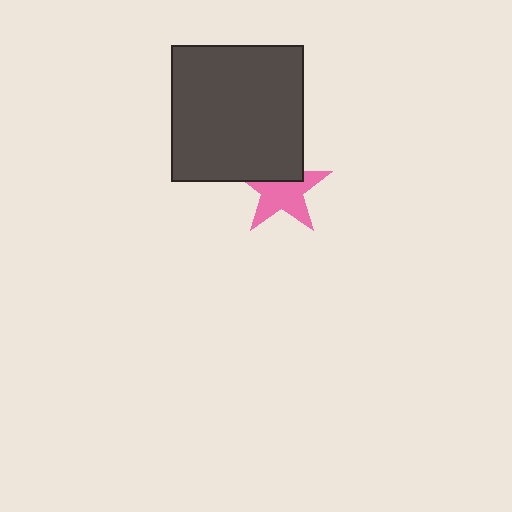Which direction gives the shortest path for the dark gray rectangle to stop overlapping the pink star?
Moving up gives the shortest separation.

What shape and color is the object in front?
The object in front is a dark gray rectangle.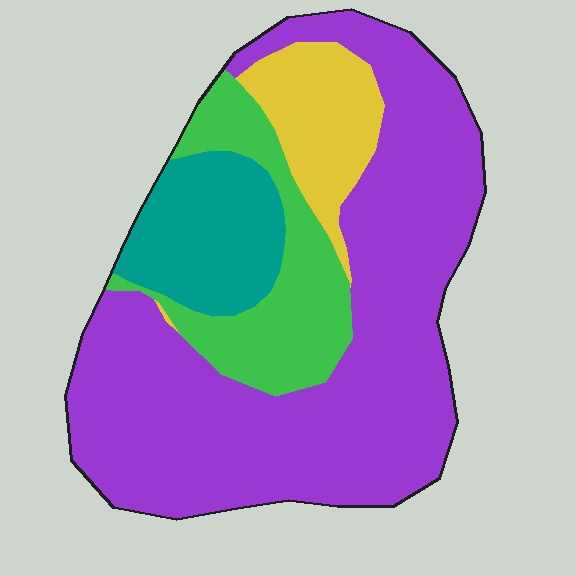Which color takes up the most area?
Purple, at roughly 60%.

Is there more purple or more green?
Purple.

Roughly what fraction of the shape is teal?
Teal covers 13% of the shape.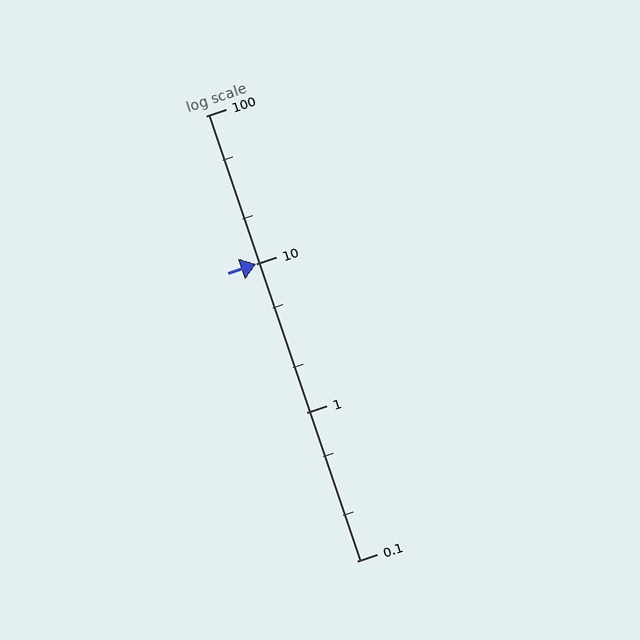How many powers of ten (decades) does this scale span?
The scale spans 3 decades, from 0.1 to 100.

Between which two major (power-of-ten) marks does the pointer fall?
The pointer is between 10 and 100.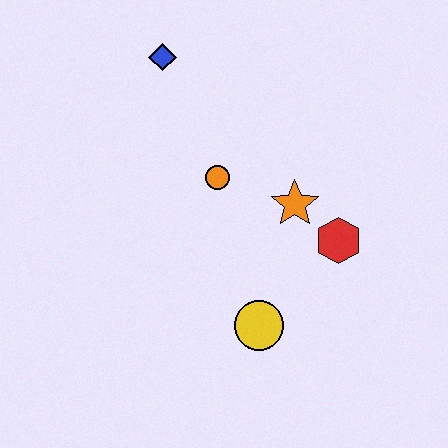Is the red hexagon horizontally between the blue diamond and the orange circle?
No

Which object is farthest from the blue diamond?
The yellow circle is farthest from the blue diamond.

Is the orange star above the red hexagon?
Yes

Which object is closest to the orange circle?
The orange star is closest to the orange circle.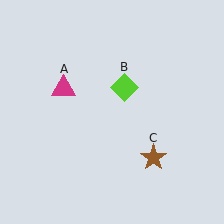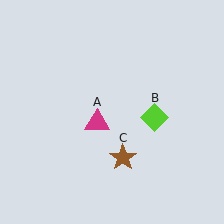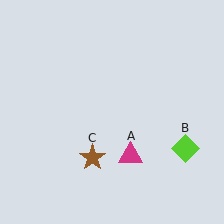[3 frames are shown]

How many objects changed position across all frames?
3 objects changed position: magenta triangle (object A), lime diamond (object B), brown star (object C).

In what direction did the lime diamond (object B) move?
The lime diamond (object B) moved down and to the right.